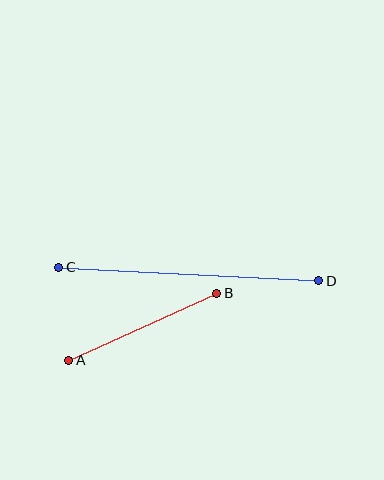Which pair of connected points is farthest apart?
Points C and D are farthest apart.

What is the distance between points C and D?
The distance is approximately 260 pixels.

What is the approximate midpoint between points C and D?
The midpoint is at approximately (189, 274) pixels.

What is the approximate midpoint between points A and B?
The midpoint is at approximately (143, 327) pixels.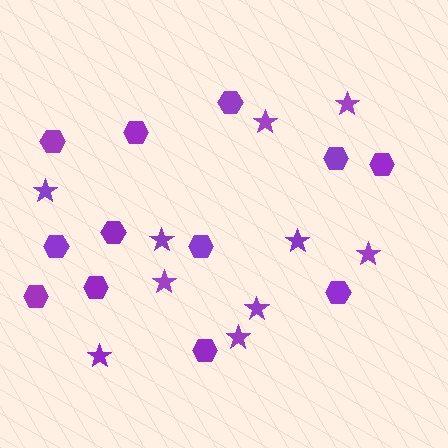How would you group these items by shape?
There are 2 groups: one group of stars (10) and one group of hexagons (12).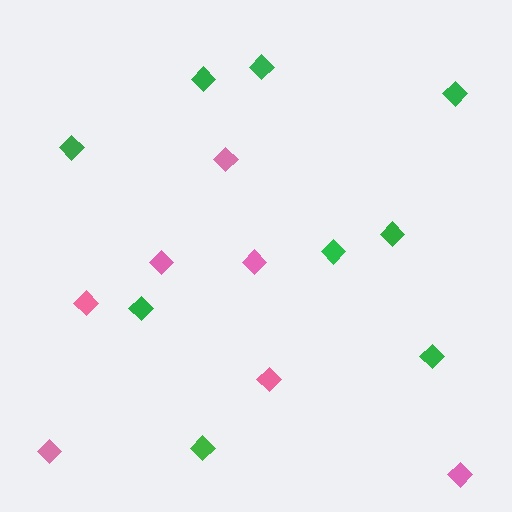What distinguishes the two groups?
There are 2 groups: one group of green diamonds (9) and one group of pink diamonds (7).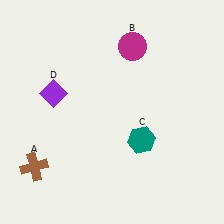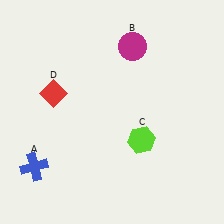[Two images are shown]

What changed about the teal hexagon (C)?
In Image 1, C is teal. In Image 2, it changed to lime.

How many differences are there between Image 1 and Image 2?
There are 3 differences between the two images.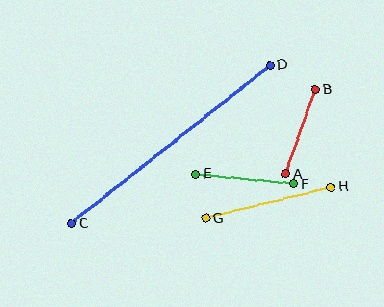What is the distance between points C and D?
The distance is approximately 254 pixels.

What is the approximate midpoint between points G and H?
The midpoint is at approximately (268, 203) pixels.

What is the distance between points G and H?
The distance is approximately 129 pixels.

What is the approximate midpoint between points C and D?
The midpoint is at approximately (171, 144) pixels.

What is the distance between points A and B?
The distance is approximately 89 pixels.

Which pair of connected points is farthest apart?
Points C and D are farthest apart.